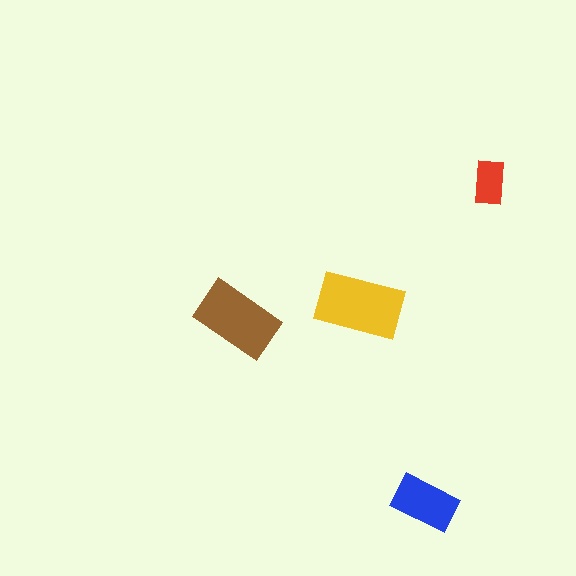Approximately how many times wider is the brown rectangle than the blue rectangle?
About 1.5 times wider.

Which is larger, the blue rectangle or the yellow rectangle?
The yellow one.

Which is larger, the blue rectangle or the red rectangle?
The blue one.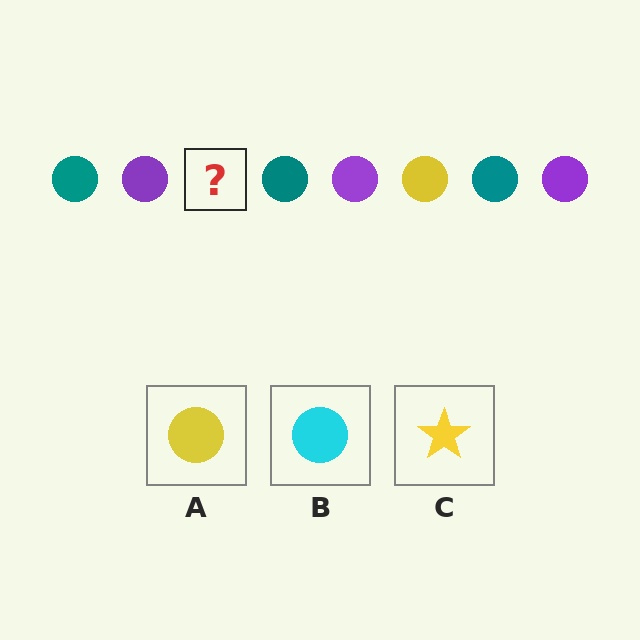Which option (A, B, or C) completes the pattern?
A.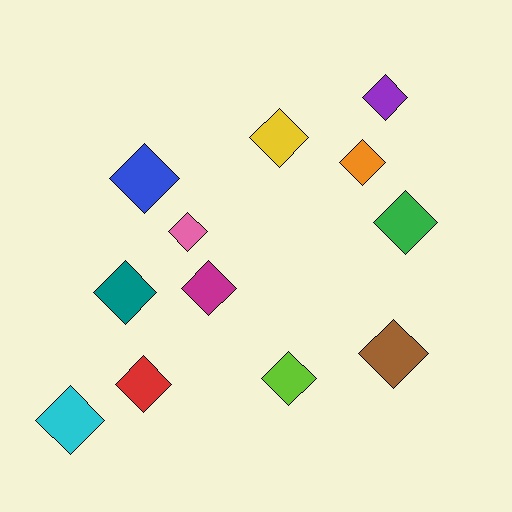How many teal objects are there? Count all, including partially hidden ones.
There is 1 teal object.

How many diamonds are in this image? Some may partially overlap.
There are 12 diamonds.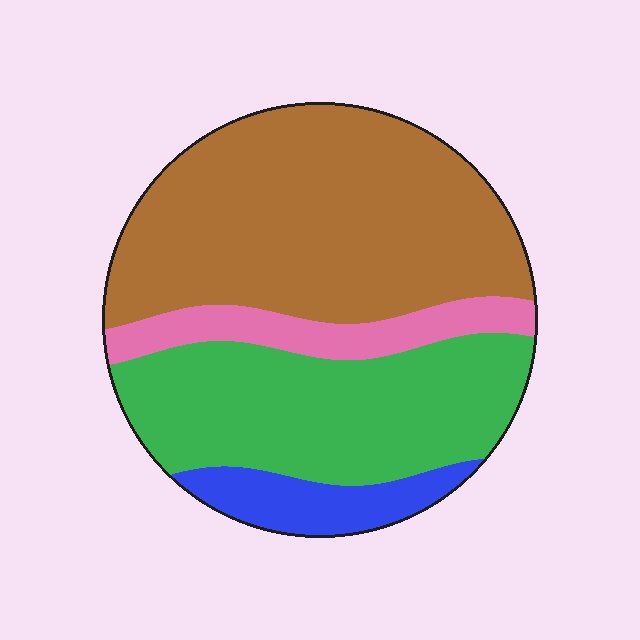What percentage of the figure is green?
Green covers roughly 35% of the figure.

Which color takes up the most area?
Brown, at roughly 50%.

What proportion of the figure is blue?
Blue covers 9% of the figure.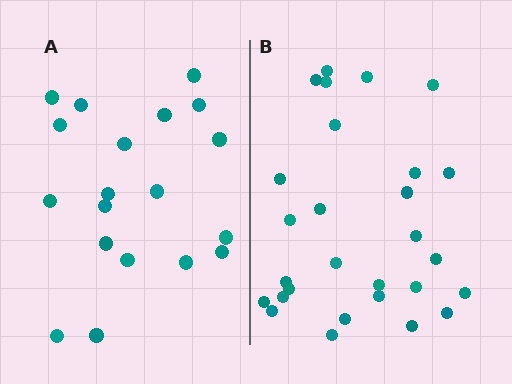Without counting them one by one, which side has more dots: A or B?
Region B (the right region) has more dots.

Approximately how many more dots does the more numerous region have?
Region B has roughly 8 or so more dots than region A.